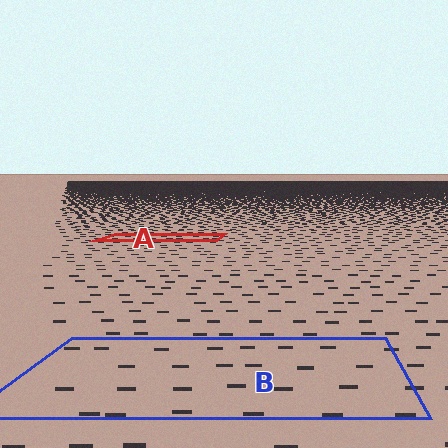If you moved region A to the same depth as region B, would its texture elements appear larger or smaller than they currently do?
They would appear larger. At a closer depth, the same texture elements are projected at a bigger on-screen size.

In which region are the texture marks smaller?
The texture marks are smaller in region A, because it is farther away.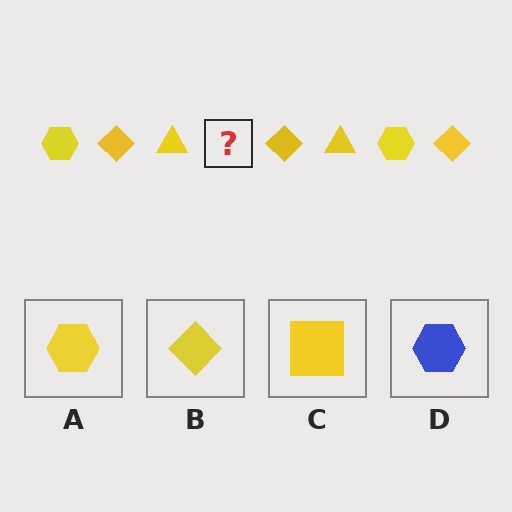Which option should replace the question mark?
Option A.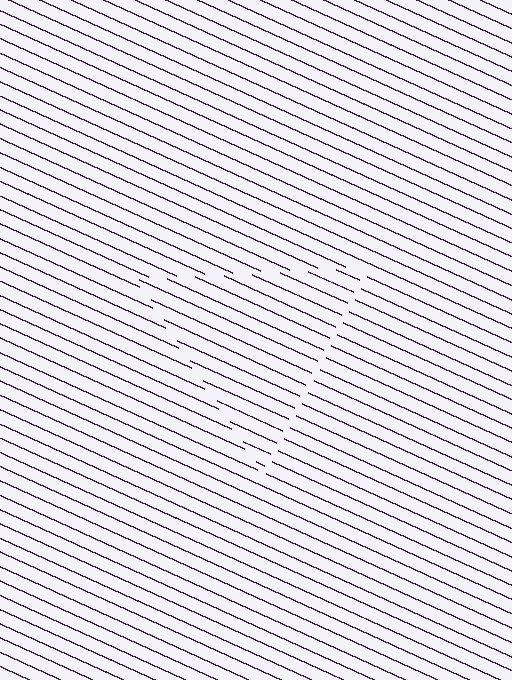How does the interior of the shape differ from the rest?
The interior of the shape contains the same grating, shifted by half a period — the contour is defined by the phase discontinuity where line-ends from the inner and outer gratings abut.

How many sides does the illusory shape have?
3 sides — the line-ends trace a triangle.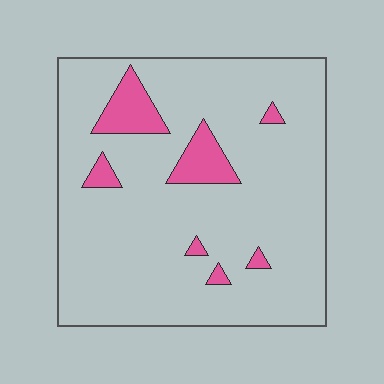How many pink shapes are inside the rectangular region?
7.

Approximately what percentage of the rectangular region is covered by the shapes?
Approximately 10%.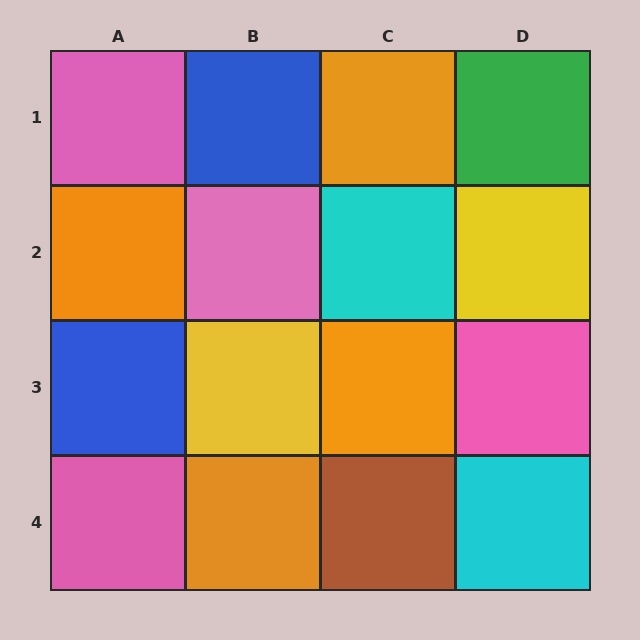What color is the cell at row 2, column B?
Pink.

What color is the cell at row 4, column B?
Orange.